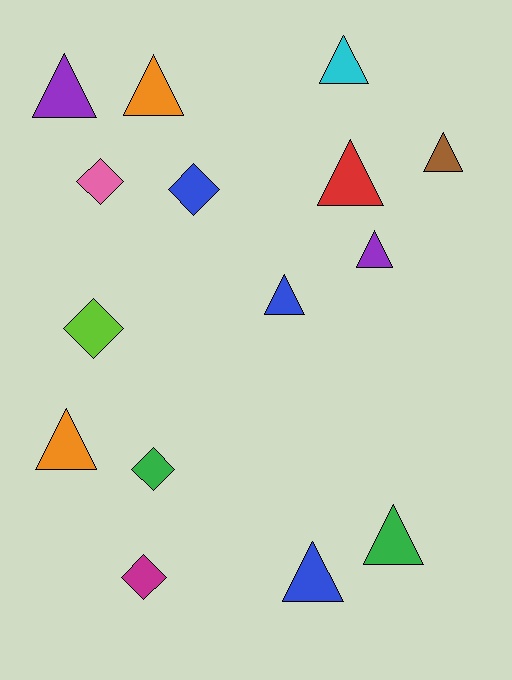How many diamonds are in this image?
There are 5 diamonds.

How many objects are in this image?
There are 15 objects.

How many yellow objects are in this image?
There are no yellow objects.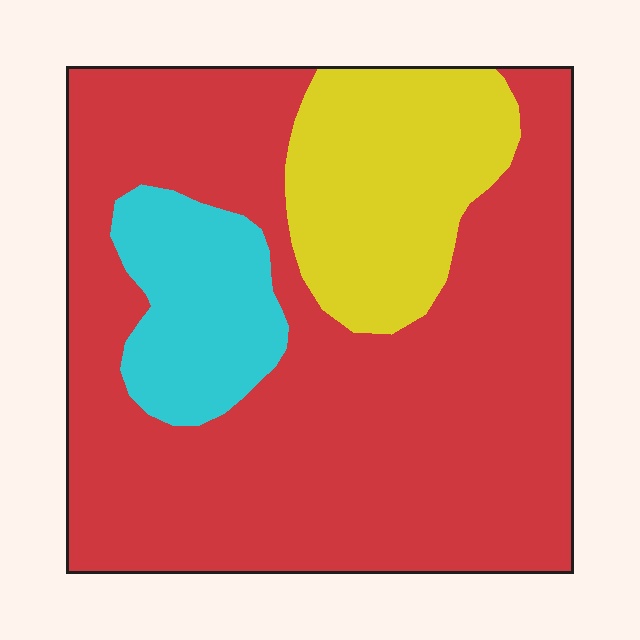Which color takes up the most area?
Red, at roughly 70%.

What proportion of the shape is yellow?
Yellow takes up less than a quarter of the shape.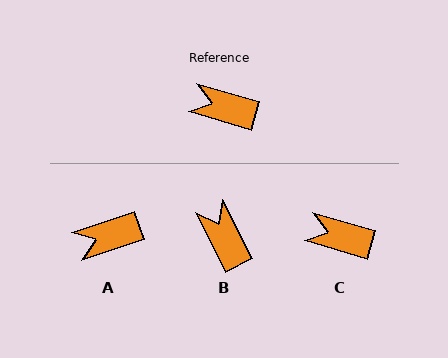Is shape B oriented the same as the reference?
No, it is off by about 47 degrees.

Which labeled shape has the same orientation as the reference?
C.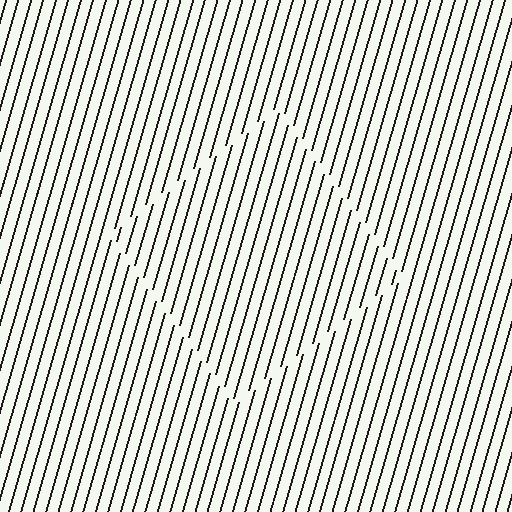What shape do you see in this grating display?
An illusory square. The interior of the shape contains the same grating, shifted by half a period — the contour is defined by the phase discontinuity where line-ends from the inner and outer gratings abut.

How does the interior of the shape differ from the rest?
The interior of the shape contains the same grating, shifted by half a period — the contour is defined by the phase discontinuity where line-ends from the inner and outer gratings abut.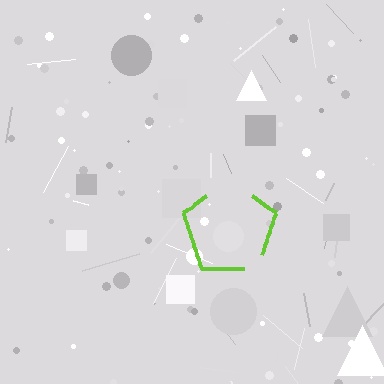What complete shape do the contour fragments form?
The contour fragments form a pentagon.